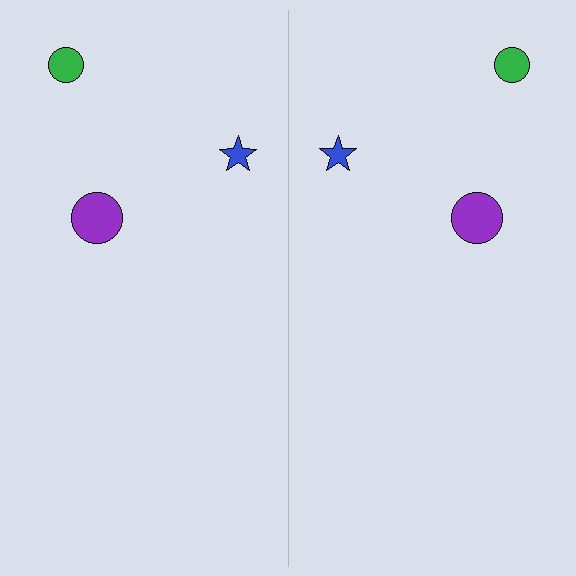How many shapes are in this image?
There are 6 shapes in this image.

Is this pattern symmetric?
Yes, this pattern has bilateral (reflection) symmetry.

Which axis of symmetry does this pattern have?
The pattern has a vertical axis of symmetry running through the center of the image.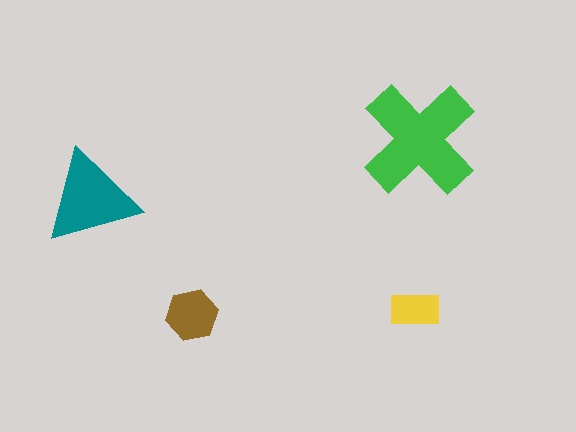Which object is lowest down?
The brown hexagon is bottommost.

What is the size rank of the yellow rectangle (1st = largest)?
4th.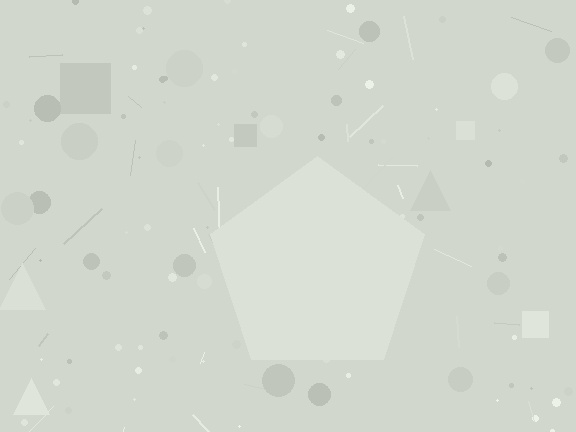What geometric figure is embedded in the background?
A pentagon is embedded in the background.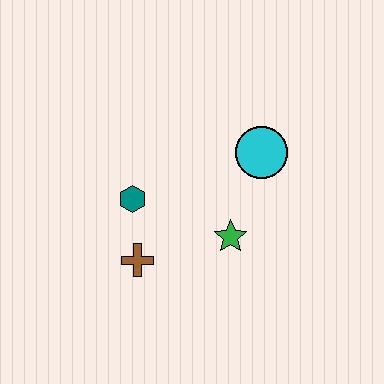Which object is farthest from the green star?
The teal hexagon is farthest from the green star.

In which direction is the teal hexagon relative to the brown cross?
The teal hexagon is above the brown cross.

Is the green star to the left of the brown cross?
No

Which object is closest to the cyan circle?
The green star is closest to the cyan circle.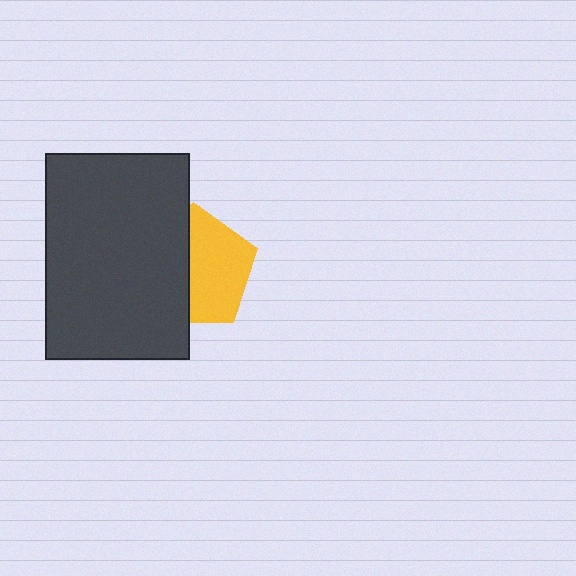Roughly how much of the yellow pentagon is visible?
About half of it is visible (roughly 55%).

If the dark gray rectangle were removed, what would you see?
You would see the complete yellow pentagon.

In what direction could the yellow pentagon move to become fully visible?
The yellow pentagon could move right. That would shift it out from behind the dark gray rectangle entirely.